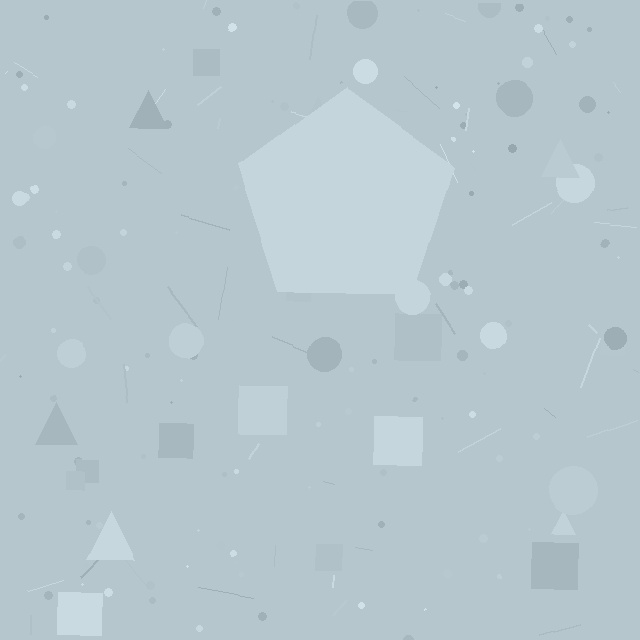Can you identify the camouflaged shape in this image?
The camouflaged shape is a pentagon.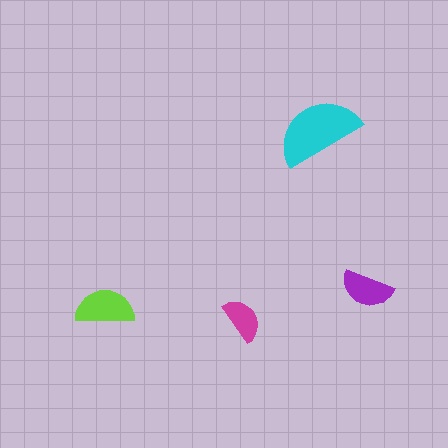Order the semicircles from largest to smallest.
the cyan one, the lime one, the purple one, the magenta one.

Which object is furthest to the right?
The purple semicircle is rightmost.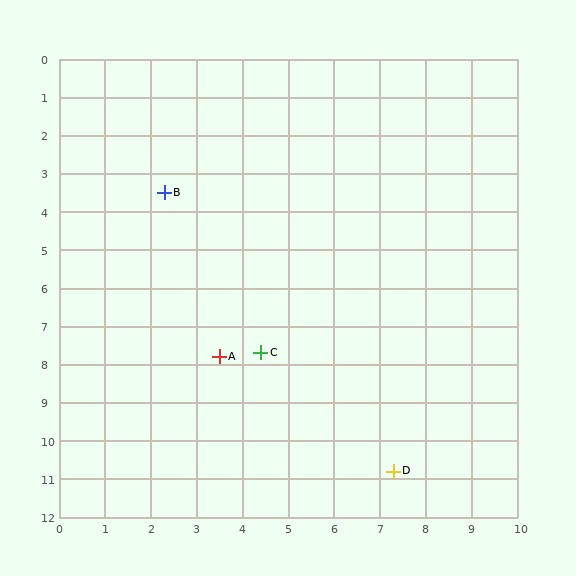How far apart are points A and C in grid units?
Points A and C are about 0.9 grid units apart.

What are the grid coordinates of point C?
Point C is at approximately (4.4, 7.7).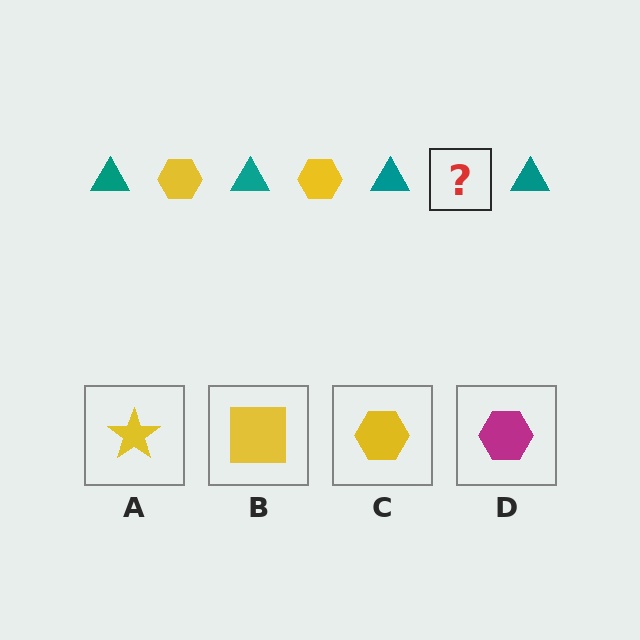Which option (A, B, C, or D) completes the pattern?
C.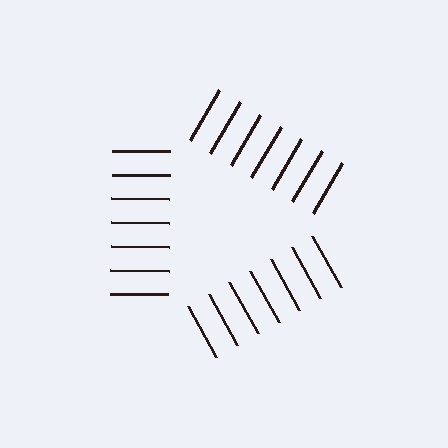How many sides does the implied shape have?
3 sides — the line-ends trace a triangle.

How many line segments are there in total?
21 — 7 along each of the 3 edges.